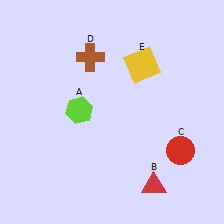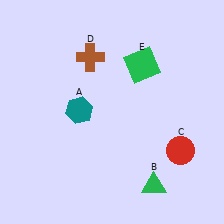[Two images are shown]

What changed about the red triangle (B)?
In Image 1, B is red. In Image 2, it changed to green.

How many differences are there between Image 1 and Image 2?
There are 3 differences between the two images.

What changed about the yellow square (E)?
In Image 1, E is yellow. In Image 2, it changed to green.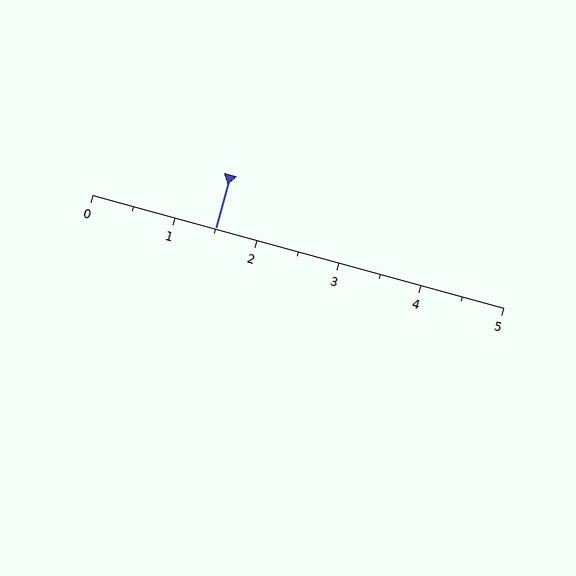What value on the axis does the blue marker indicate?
The marker indicates approximately 1.5.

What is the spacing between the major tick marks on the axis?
The major ticks are spaced 1 apart.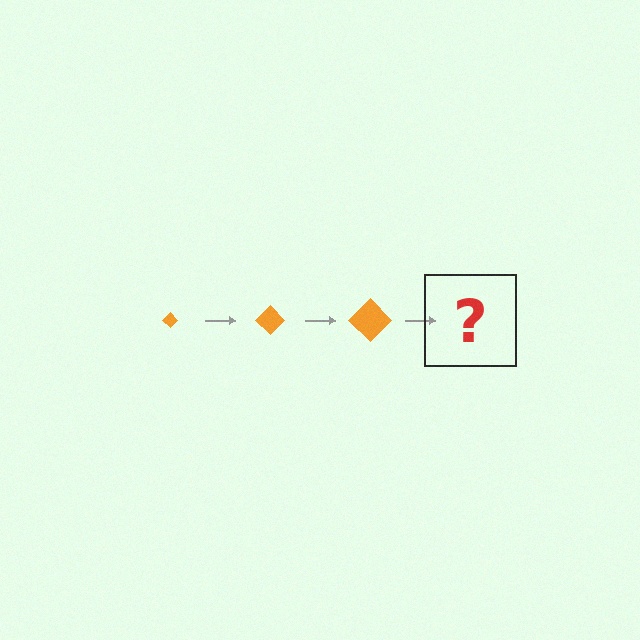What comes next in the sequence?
The next element should be an orange diamond, larger than the previous one.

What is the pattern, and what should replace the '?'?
The pattern is that the diamond gets progressively larger each step. The '?' should be an orange diamond, larger than the previous one.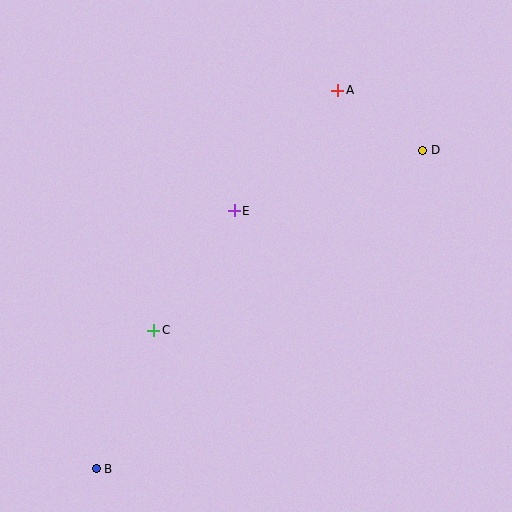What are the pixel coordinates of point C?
Point C is at (154, 330).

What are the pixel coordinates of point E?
Point E is at (234, 211).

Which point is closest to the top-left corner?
Point E is closest to the top-left corner.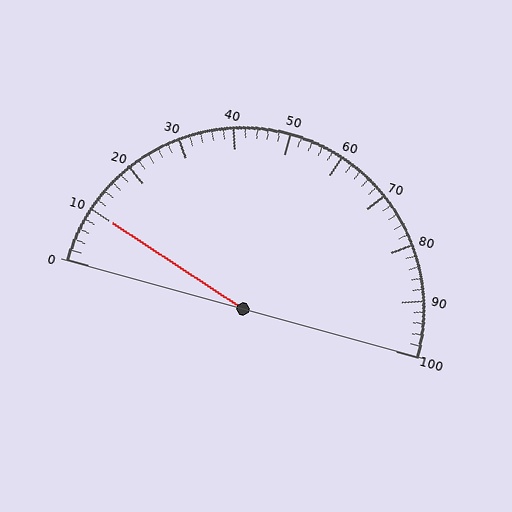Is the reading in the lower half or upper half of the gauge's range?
The reading is in the lower half of the range (0 to 100).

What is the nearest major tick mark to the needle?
The nearest major tick mark is 10.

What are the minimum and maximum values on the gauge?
The gauge ranges from 0 to 100.